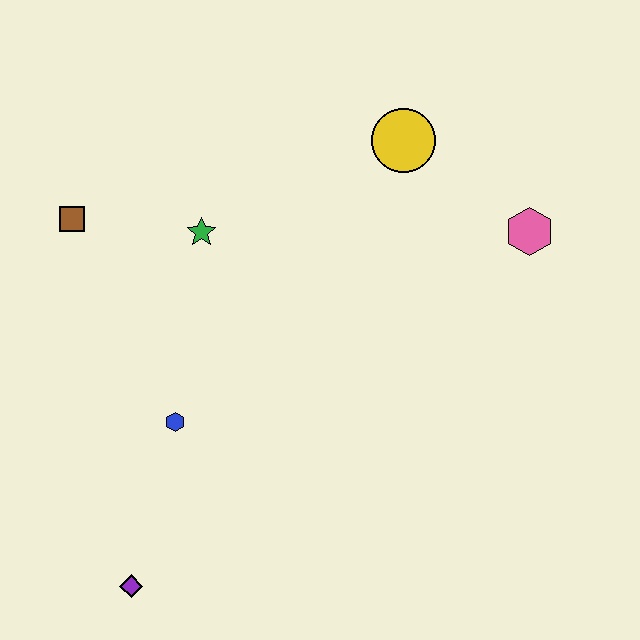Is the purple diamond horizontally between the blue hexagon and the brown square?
Yes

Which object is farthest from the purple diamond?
The pink hexagon is farthest from the purple diamond.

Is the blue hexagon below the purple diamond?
No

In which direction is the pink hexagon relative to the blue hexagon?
The pink hexagon is to the right of the blue hexagon.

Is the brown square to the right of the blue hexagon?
No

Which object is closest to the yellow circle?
The pink hexagon is closest to the yellow circle.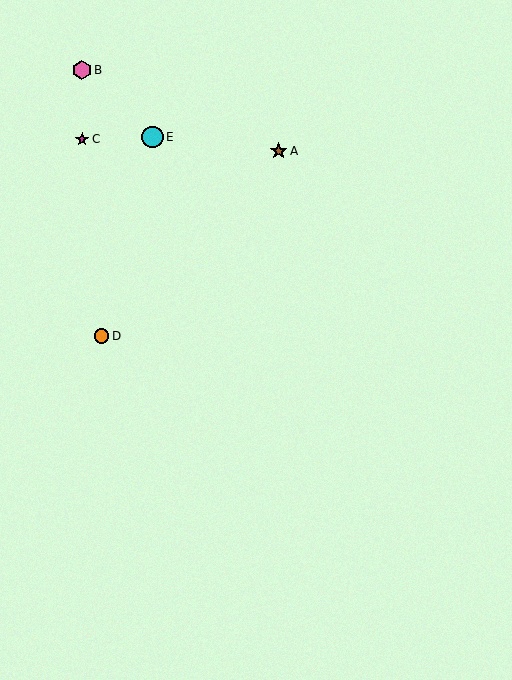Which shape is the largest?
The cyan circle (labeled E) is the largest.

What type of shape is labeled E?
Shape E is a cyan circle.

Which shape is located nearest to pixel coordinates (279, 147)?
The brown star (labeled A) at (279, 151) is nearest to that location.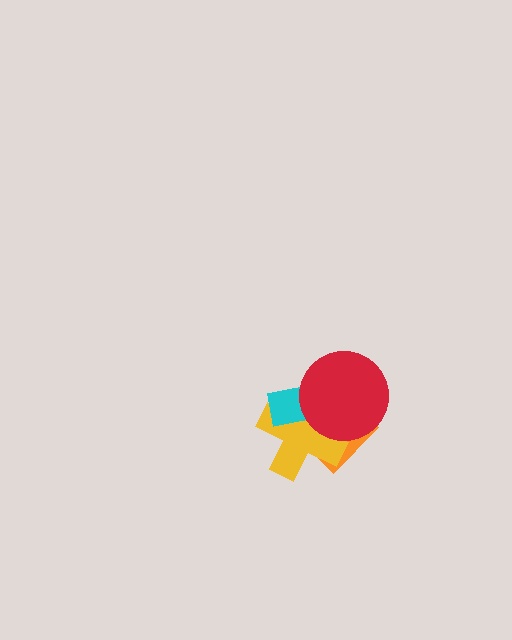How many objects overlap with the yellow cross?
3 objects overlap with the yellow cross.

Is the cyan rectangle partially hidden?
Yes, it is partially covered by another shape.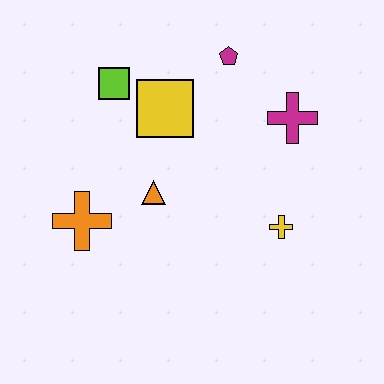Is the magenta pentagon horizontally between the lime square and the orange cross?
No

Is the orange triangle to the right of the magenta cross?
No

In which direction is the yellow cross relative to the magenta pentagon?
The yellow cross is below the magenta pentagon.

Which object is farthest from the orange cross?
The magenta cross is farthest from the orange cross.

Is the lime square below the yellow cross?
No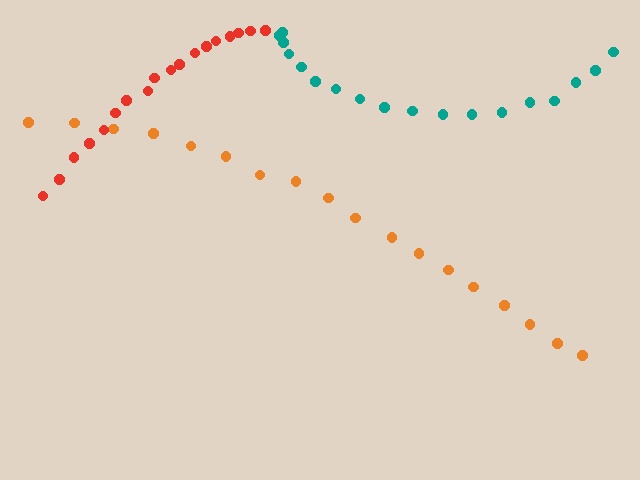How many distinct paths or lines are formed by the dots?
There are 3 distinct paths.